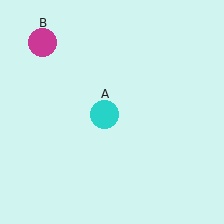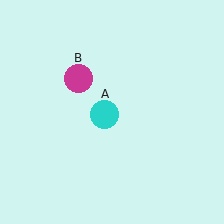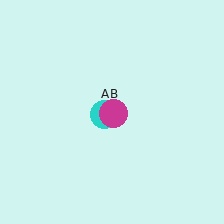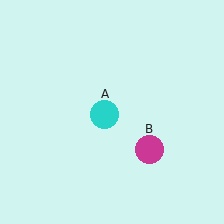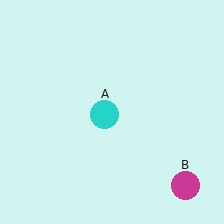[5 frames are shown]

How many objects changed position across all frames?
1 object changed position: magenta circle (object B).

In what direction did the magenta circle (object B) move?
The magenta circle (object B) moved down and to the right.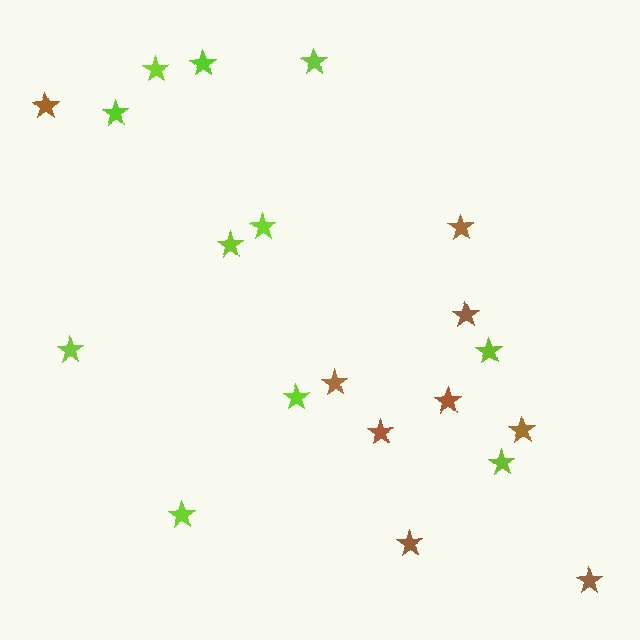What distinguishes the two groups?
There are 2 groups: one group of brown stars (9) and one group of lime stars (11).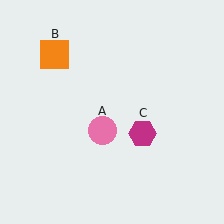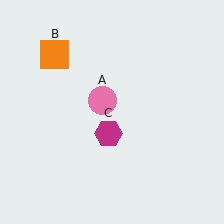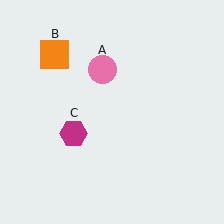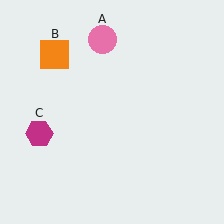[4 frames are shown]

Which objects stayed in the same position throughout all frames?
Orange square (object B) remained stationary.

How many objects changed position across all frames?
2 objects changed position: pink circle (object A), magenta hexagon (object C).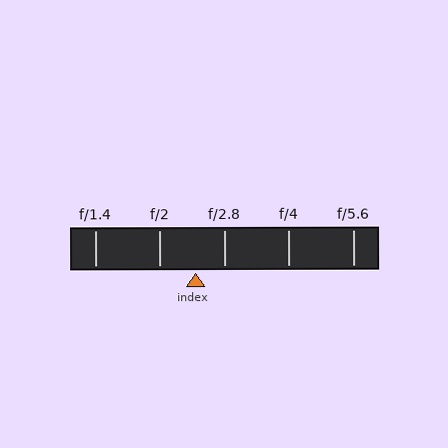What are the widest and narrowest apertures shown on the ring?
The widest aperture shown is f/1.4 and the narrowest is f/5.6.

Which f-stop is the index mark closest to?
The index mark is closest to f/2.8.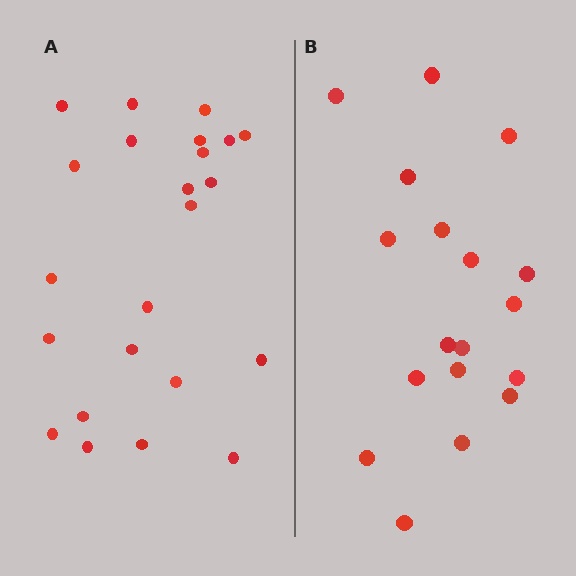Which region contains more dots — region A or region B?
Region A (the left region) has more dots.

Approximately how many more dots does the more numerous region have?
Region A has about 5 more dots than region B.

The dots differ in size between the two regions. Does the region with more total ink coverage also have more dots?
No. Region B has more total ink coverage because its dots are larger, but region A actually contains more individual dots. Total area can be misleading — the number of items is what matters here.